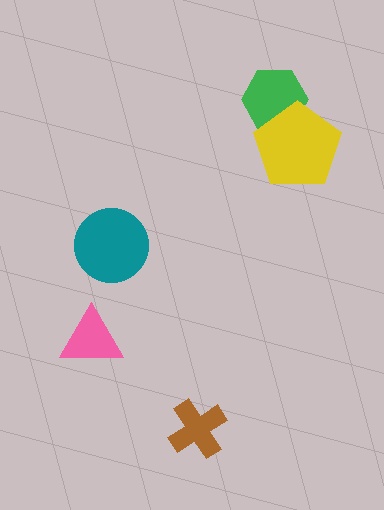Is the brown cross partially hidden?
No, no other shape covers it.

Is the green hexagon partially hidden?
Yes, it is partially covered by another shape.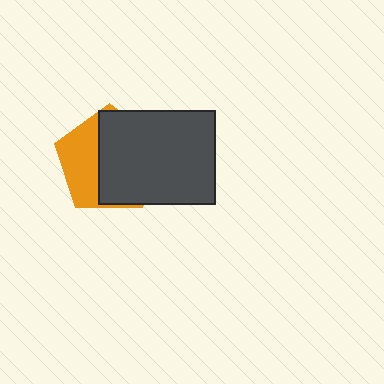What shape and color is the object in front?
The object in front is a dark gray rectangle.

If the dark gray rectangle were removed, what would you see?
You would see the complete orange pentagon.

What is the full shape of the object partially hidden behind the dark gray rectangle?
The partially hidden object is an orange pentagon.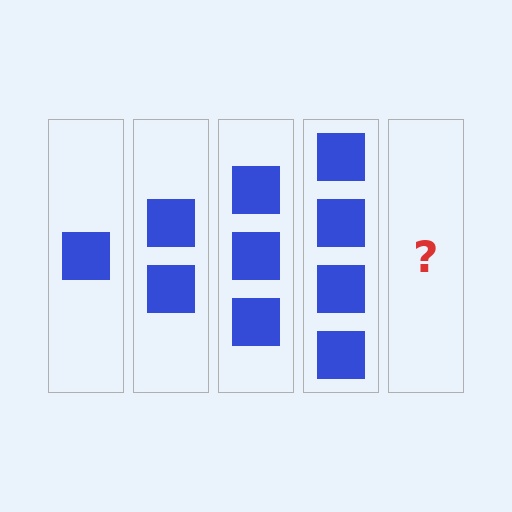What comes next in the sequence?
The next element should be 5 squares.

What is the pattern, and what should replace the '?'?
The pattern is that each step adds one more square. The '?' should be 5 squares.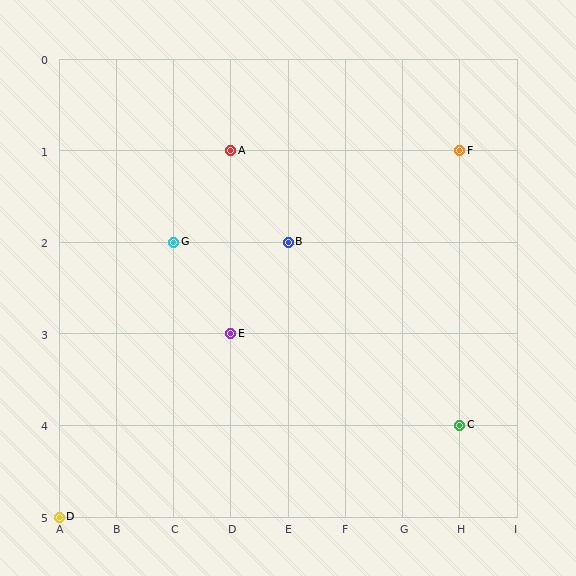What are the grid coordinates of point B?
Point B is at grid coordinates (E, 2).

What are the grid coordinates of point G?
Point G is at grid coordinates (C, 2).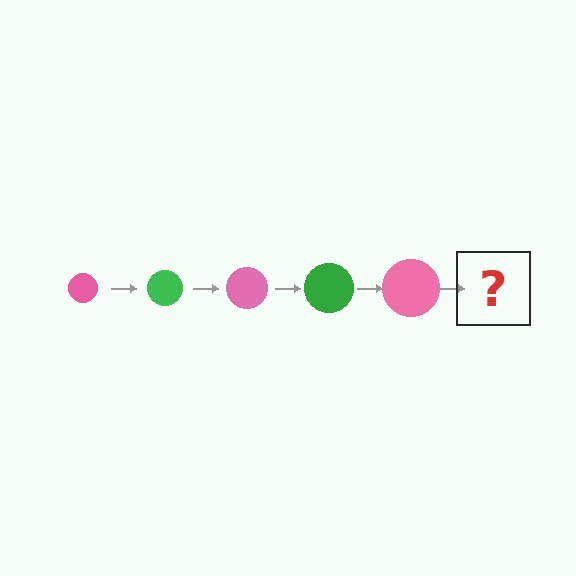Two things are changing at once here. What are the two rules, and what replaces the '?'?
The two rules are that the circle grows larger each step and the color cycles through pink and green. The '?' should be a green circle, larger than the previous one.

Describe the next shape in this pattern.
It should be a green circle, larger than the previous one.